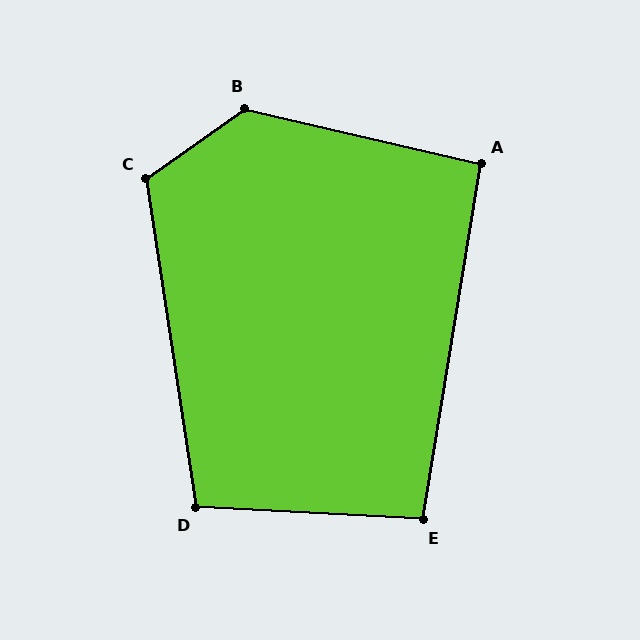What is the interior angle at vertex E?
Approximately 96 degrees (obtuse).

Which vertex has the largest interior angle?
B, at approximately 132 degrees.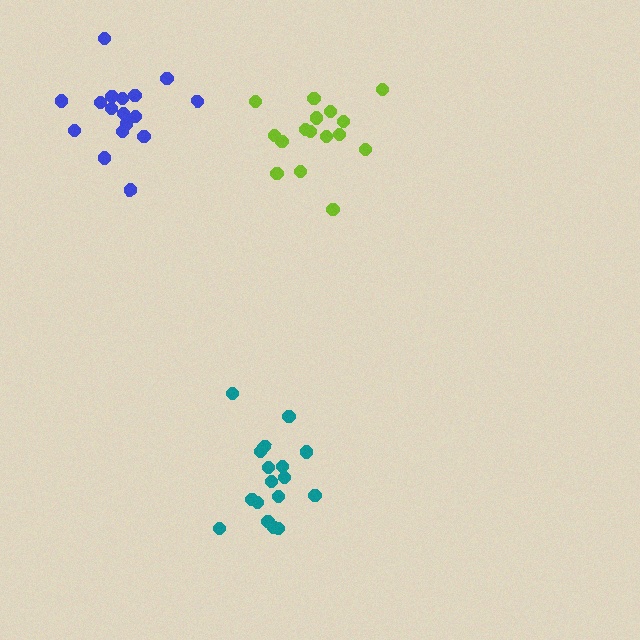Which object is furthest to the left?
The blue cluster is leftmost.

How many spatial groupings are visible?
There are 3 spatial groupings.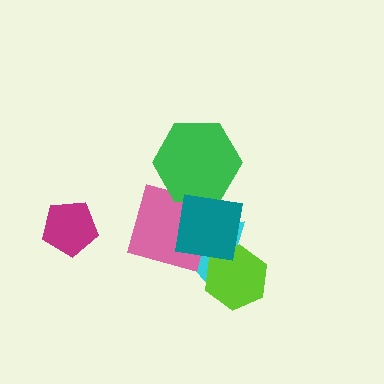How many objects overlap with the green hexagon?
2 objects overlap with the green hexagon.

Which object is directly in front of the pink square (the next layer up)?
The green hexagon is directly in front of the pink square.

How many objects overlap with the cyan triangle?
3 objects overlap with the cyan triangle.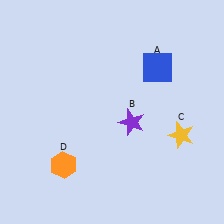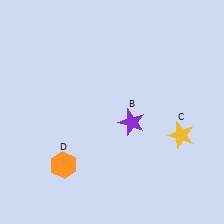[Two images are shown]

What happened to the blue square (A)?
The blue square (A) was removed in Image 2. It was in the top-right area of Image 1.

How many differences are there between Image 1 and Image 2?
There is 1 difference between the two images.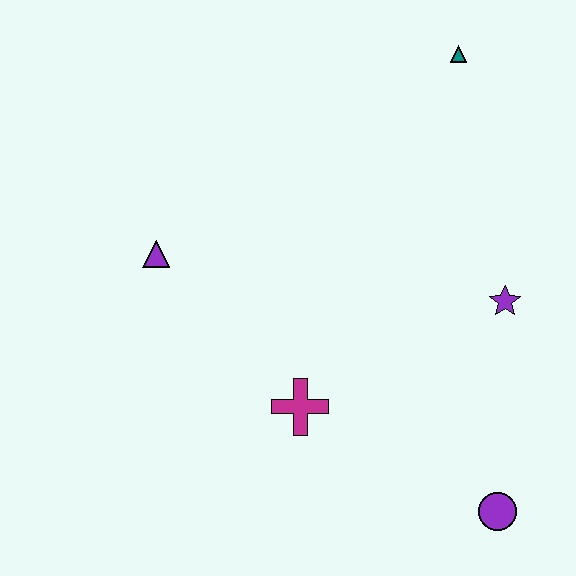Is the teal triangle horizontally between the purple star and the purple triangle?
Yes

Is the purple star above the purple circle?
Yes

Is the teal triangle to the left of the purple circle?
Yes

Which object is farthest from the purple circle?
The teal triangle is farthest from the purple circle.